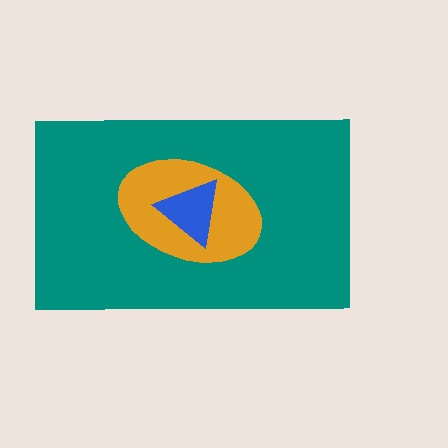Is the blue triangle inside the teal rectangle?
Yes.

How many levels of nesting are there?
3.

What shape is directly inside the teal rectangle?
The orange ellipse.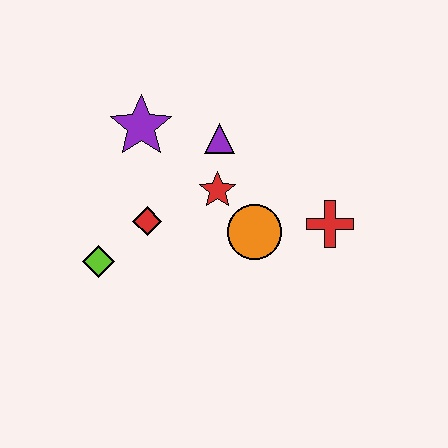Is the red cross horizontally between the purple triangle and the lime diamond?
No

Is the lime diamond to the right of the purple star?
No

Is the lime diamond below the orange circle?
Yes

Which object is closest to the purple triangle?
The red star is closest to the purple triangle.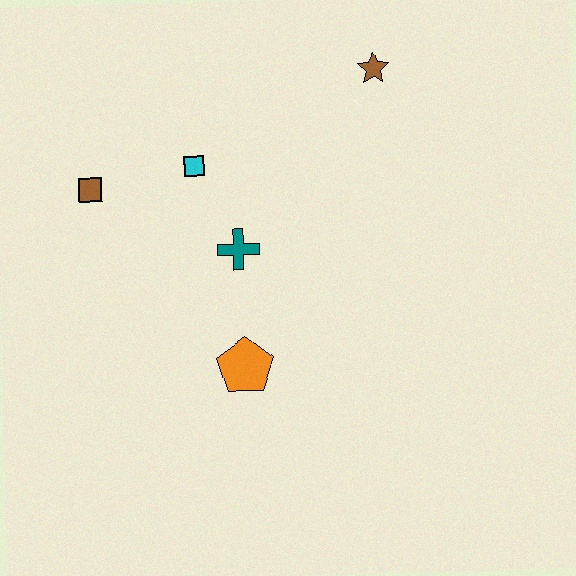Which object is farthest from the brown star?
The orange pentagon is farthest from the brown star.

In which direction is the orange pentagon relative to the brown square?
The orange pentagon is below the brown square.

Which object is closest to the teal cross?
The cyan square is closest to the teal cross.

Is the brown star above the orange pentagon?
Yes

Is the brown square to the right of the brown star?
No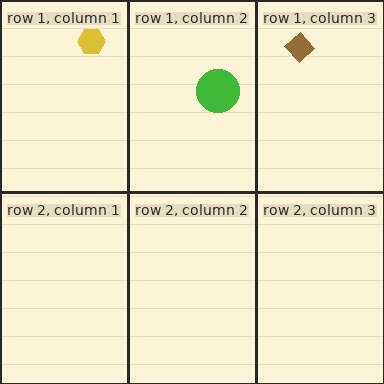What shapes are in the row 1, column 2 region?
The green circle.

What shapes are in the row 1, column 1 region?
The yellow hexagon.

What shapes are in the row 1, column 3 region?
The brown diamond.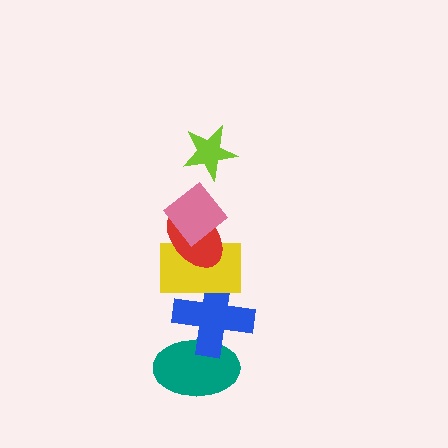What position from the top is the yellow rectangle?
The yellow rectangle is 4th from the top.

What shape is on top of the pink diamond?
The lime star is on top of the pink diamond.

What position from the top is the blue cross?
The blue cross is 5th from the top.